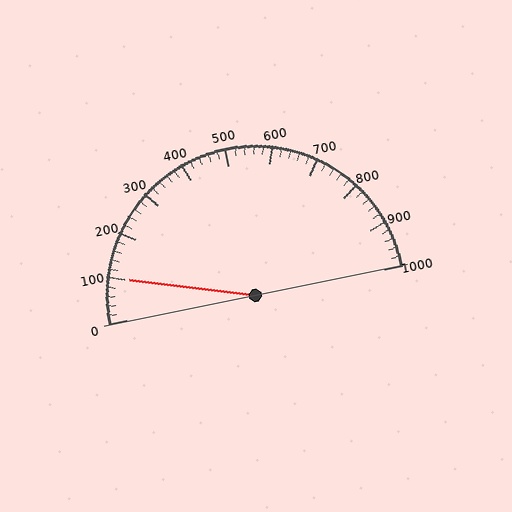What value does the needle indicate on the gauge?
The needle indicates approximately 100.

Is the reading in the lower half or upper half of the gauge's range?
The reading is in the lower half of the range (0 to 1000).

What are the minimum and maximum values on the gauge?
The gauge ranges from 0 to 1000.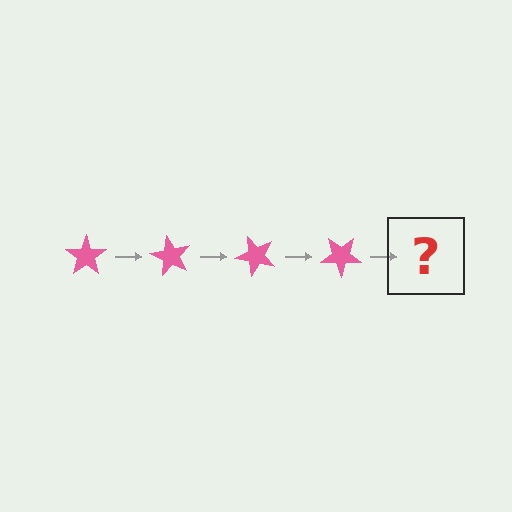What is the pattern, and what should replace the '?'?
The pattern is that the star rotates 60 degrees each step. The '?' should be a pink star rotated 240 degrees.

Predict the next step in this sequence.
The next step is a pink star rotated 240 degrees.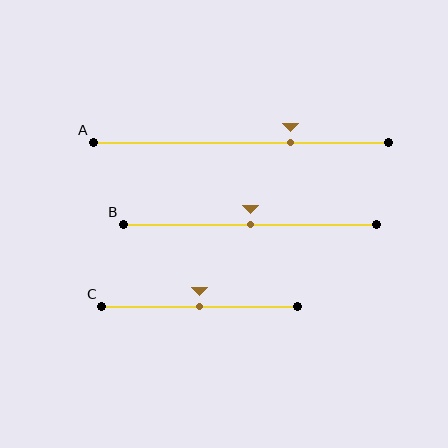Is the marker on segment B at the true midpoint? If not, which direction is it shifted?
Yes, the marker on segment B is at the true midpoint.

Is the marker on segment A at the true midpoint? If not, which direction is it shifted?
No, the marker on segment A is shifted to the right by about 17% of the segment length.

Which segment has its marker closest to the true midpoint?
Segment B has its marker closest to the true midpoint.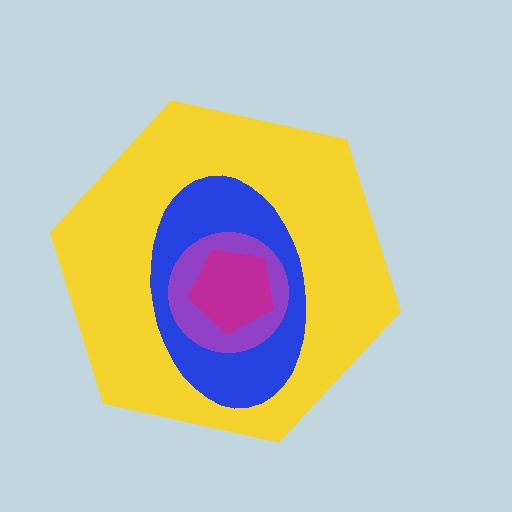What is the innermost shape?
The magenta pentagon.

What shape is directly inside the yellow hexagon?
The blue ellipse.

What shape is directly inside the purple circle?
The magenta pentagon.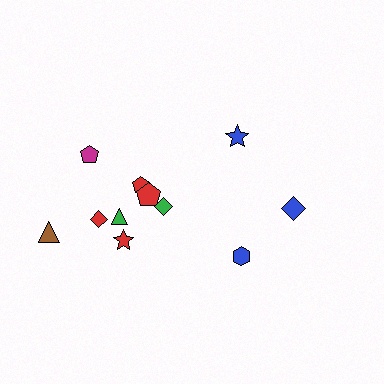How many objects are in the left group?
There are 8 objects.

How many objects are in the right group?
There are 3 objects.